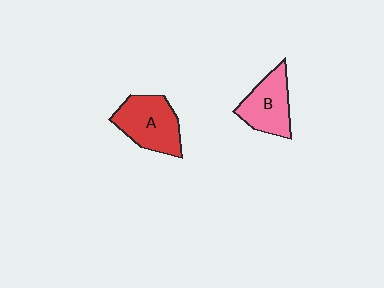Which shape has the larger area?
Shape A (red).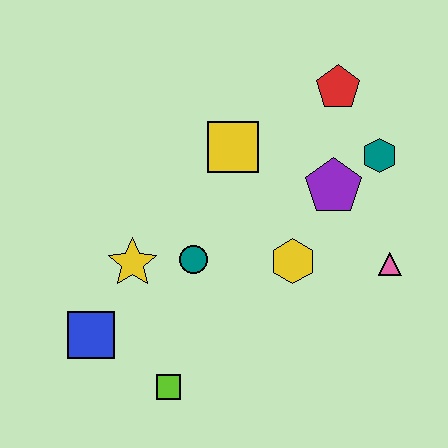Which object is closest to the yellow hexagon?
The purple pentagon is closest to the yellow hexagon.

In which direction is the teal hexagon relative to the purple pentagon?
The teal hexagon is to the right of the purple pentagon.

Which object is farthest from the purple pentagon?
The blue square is farthest from the purple pentagon.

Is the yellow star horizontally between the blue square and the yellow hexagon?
Yes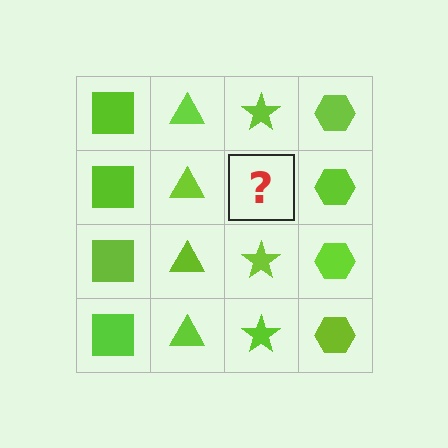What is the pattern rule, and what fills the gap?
The rule is that each column has a consistent shape. The gap should be filled with a lime star.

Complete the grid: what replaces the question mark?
The question mark should be replaced with a lime star.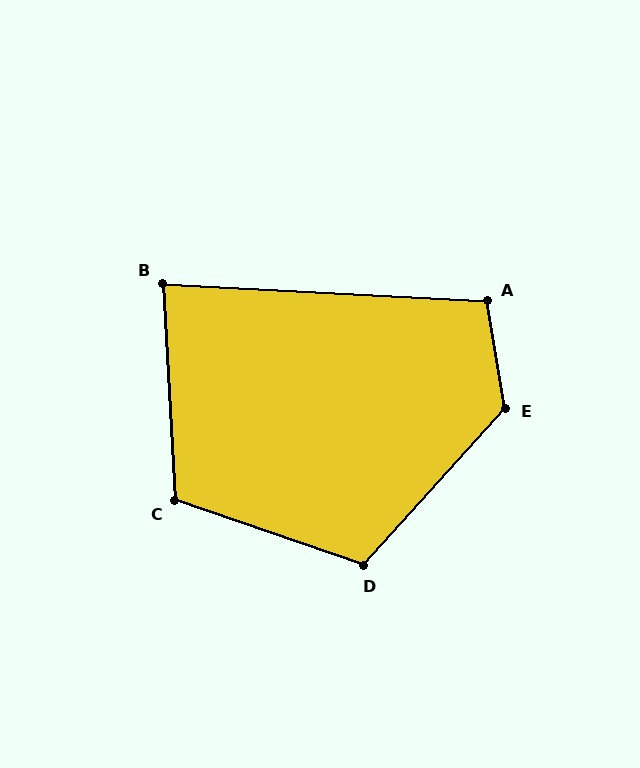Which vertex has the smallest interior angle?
B, at approximately 84 degrees.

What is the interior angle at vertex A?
Approximately 103 degrees (obtuse).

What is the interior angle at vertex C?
Approximately 112 degrees (obtuse).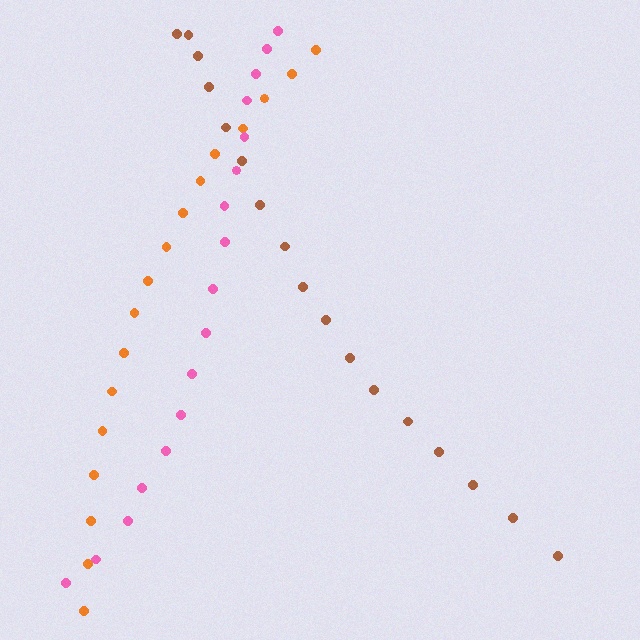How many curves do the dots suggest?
There are 3 distinct paths.